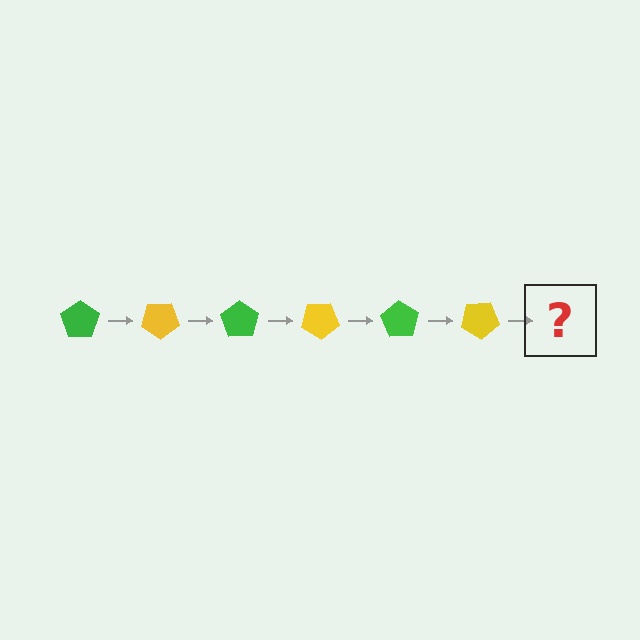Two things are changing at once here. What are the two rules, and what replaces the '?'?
The two rules are that it rotates 35 degrees each step and the color cycles through green and yellow. The '?' should be a green pentagon, rotated 210 degrees from the start.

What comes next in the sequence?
The next element should be a green pentagon, rotated 210 degrees from the start.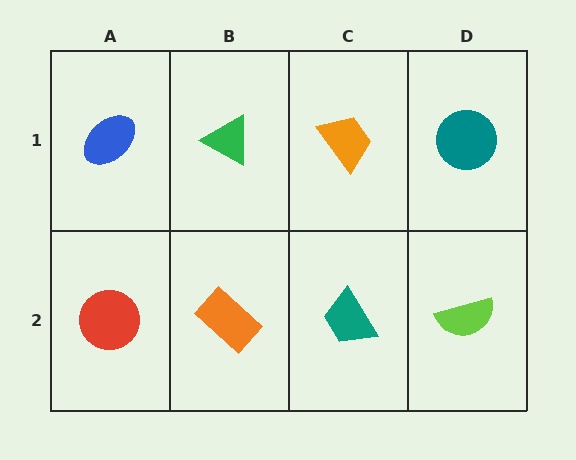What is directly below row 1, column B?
An orange rectangle.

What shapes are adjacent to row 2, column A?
A blue ellipse (row 1, column A), an orange rectangle (row 2, column B).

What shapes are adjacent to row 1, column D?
A lime semicircle (row 2, column D), an orange trapezoid (row 1, column C).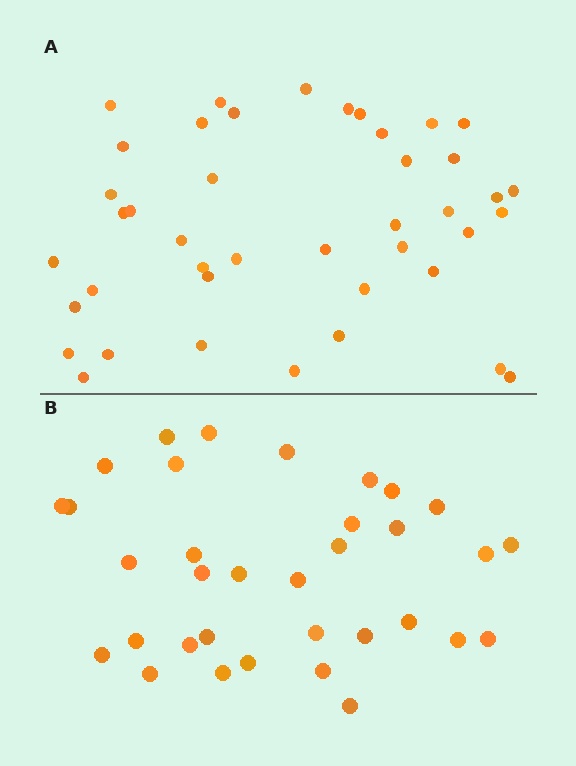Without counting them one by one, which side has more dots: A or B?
Region A (the top region) has more dots.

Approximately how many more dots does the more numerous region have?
Region A has roughly 8 or so more dots than region B.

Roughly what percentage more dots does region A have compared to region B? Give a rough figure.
About 25% more.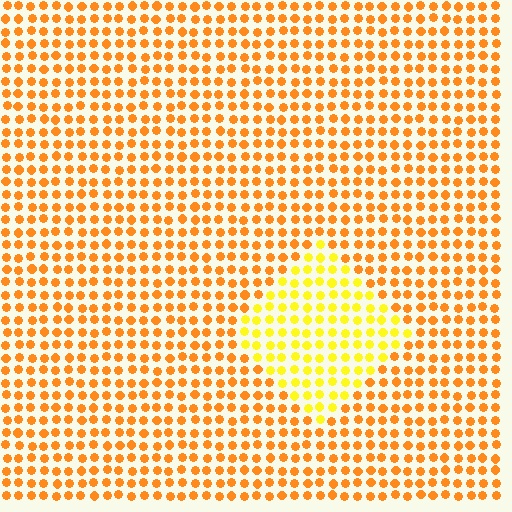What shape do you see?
I see a diamond.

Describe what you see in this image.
The image is filled with small orange elements in a uniform arrangement. A diamond-shaped region is visible where the elements are tinted to a slightly different hue, forming a subtle color boundary.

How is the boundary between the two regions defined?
The boundary is defined purely by a slight shift in hue (about 30 degrees). Spacing, size, and orientation are identical on both sides.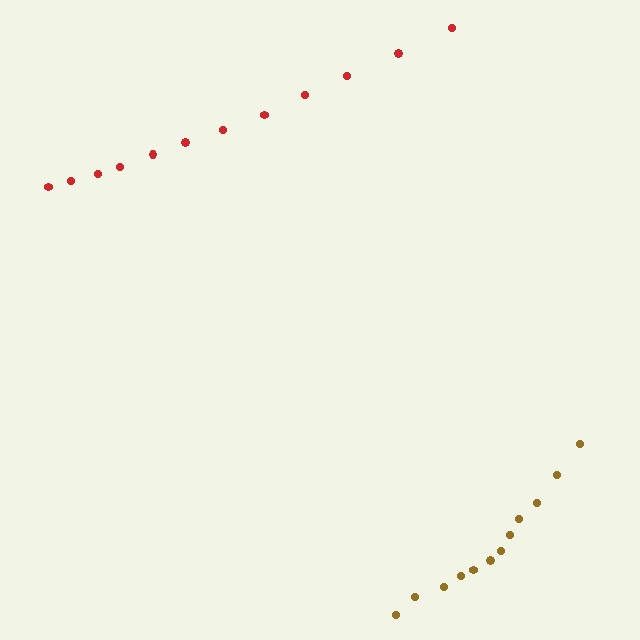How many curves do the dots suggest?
There are 2 distinct paths.